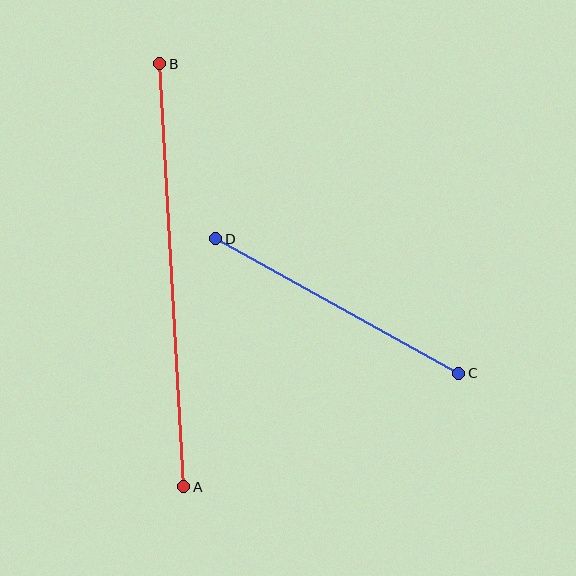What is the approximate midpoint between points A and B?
The midpoint is at approximately (172, 275) pixels.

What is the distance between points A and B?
The distance is approximately 424 pixels.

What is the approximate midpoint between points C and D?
The midpoint is at approximately (337, 306) pixels.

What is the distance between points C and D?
The distance is approximately 278 pixels.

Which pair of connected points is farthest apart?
Points A and B are farthest apart.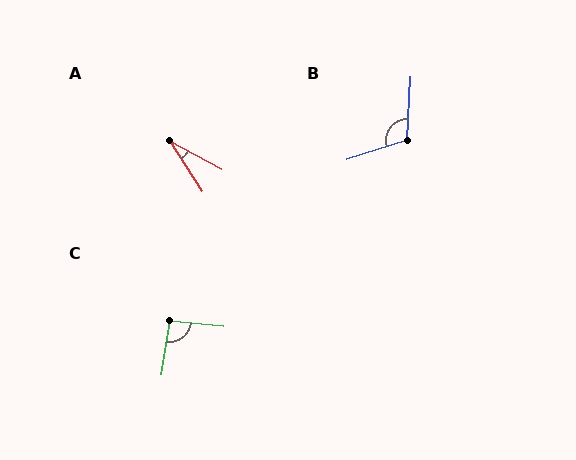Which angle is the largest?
B, at approximately 111 degrees.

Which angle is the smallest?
A, at approximately 29 degrees.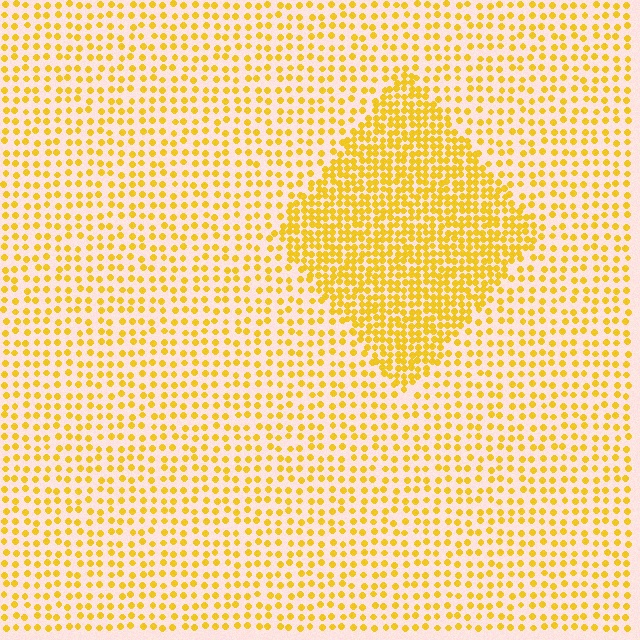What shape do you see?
I see a diamond.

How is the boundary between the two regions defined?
The boundary is defined by a change in element density (approximately 2.2x ratio). All elements are the same color, size, and shape.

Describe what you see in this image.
The image contains small yellow elements arranged at two different densities. A diamond-shaped region is visible where the elements are more densely packed than the surrounding area.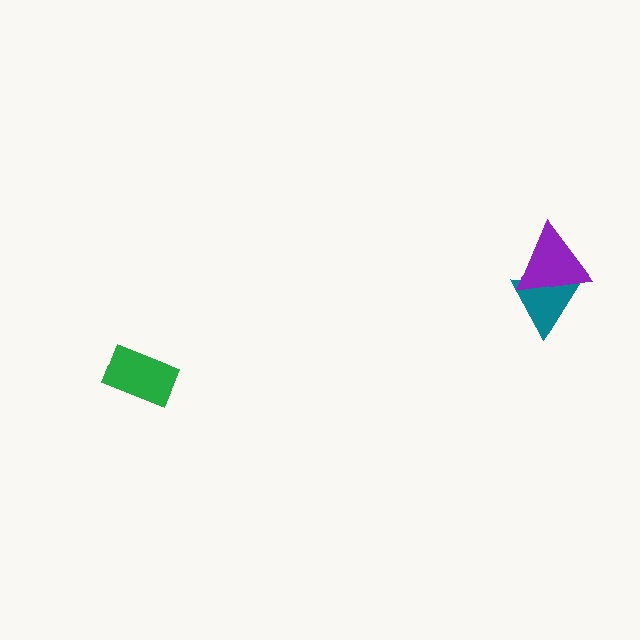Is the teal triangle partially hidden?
Yes, it is partially covered by another shape.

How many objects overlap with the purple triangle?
1 object overlaps with the purple triangle.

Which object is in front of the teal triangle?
The purple triangle is in front of the teal triangle.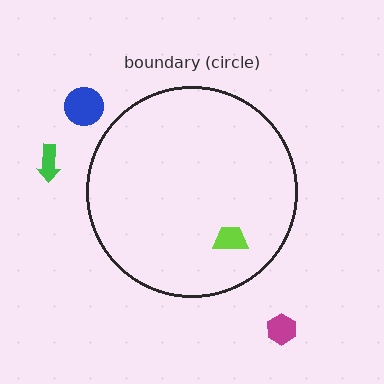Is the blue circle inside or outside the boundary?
Outside.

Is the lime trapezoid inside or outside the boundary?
Inside.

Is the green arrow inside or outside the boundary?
Outside.